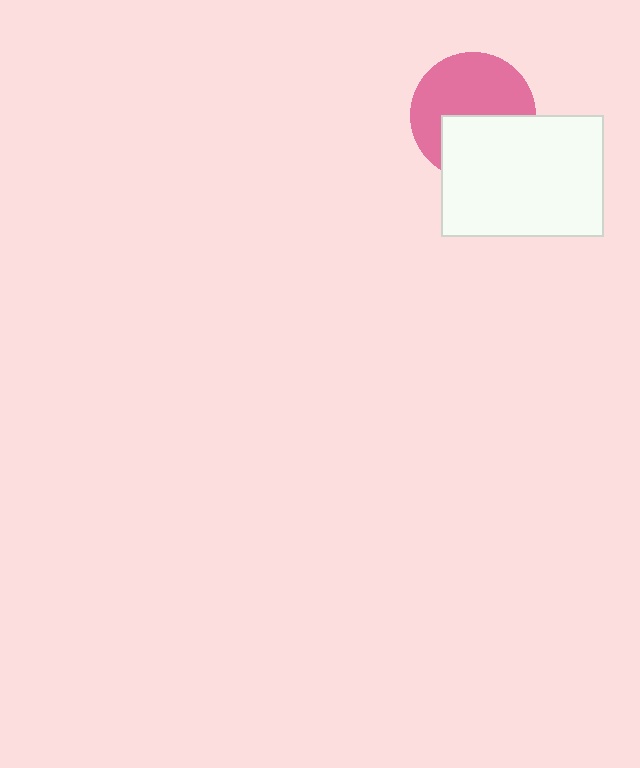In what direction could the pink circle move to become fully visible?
The pink circle could move up. That would shift it out from behind the white rectangle entirely.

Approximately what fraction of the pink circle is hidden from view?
Roughly 40% of the pink circle is hidden behind the white rectangle.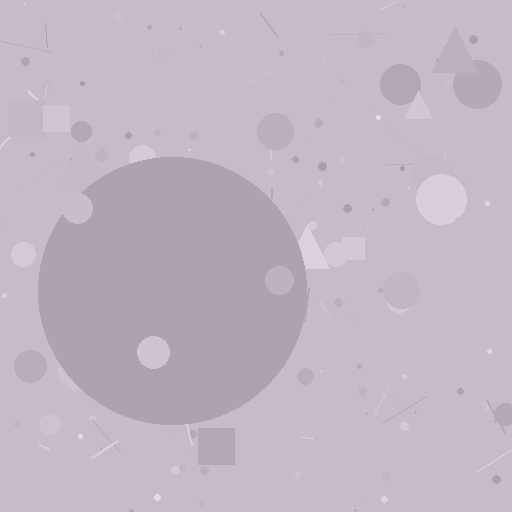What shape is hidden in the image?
A circle is hidden in the image.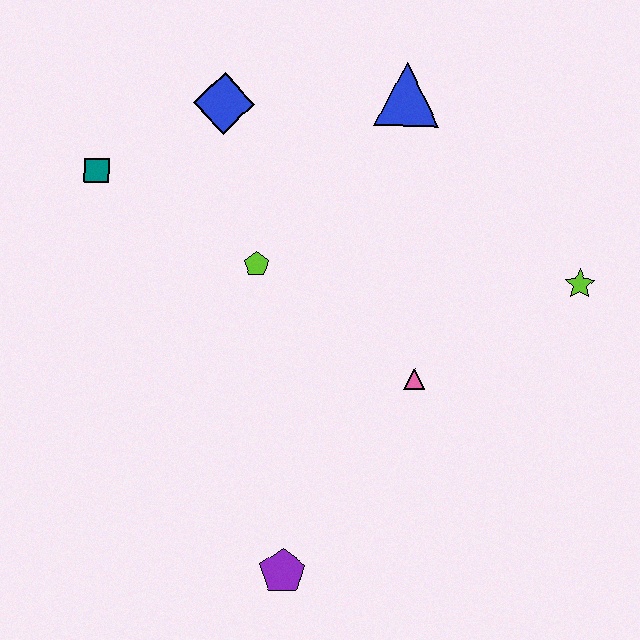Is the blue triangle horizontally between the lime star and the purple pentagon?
Yes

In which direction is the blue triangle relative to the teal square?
The blue triangle is to the right of the teal square.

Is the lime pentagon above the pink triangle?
Yes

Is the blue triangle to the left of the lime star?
Yes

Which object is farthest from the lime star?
The teal square is farthest from the lime star.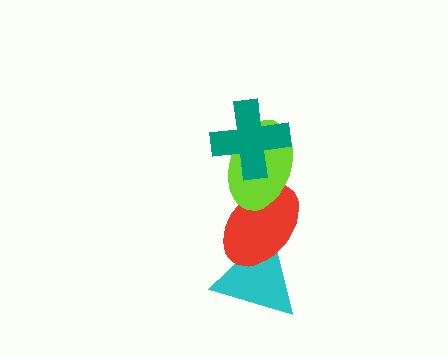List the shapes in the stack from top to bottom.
From top to bottom: the teal cross, the lime ellipse, the red ellipse, the cyan triangle.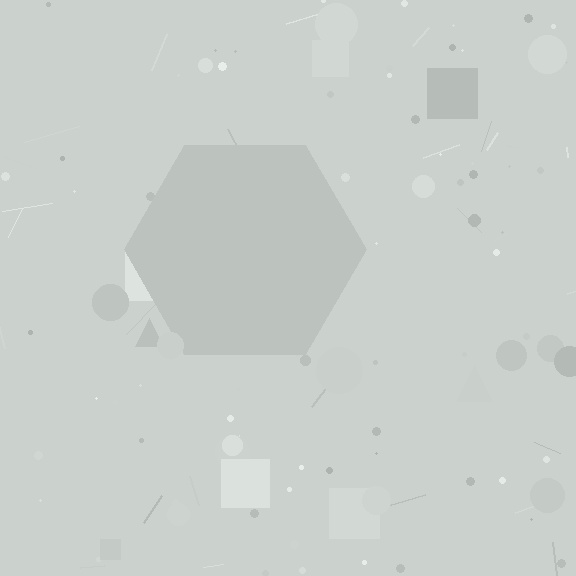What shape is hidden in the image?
A hexagon is hidden in the image.